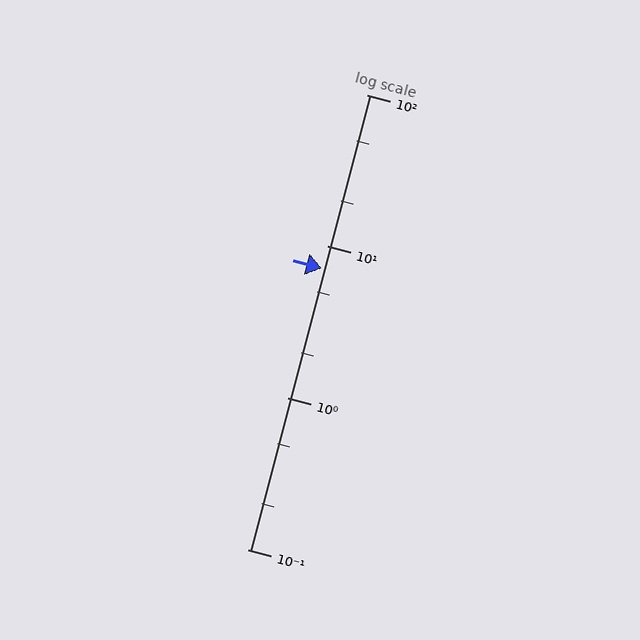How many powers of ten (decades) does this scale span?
The scale spans 3 decades, from 0.1 to 100.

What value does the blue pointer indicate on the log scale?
The pointer indicates approximately 7.2.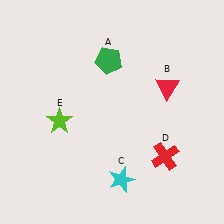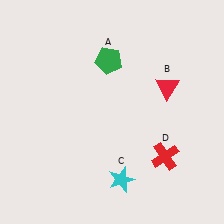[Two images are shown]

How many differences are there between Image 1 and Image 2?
There is 1 difference between the two images.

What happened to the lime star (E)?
The lime star (E) was removed in Image 2. It was in the bottom-left area of Image 1.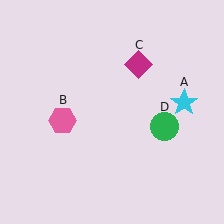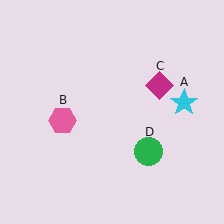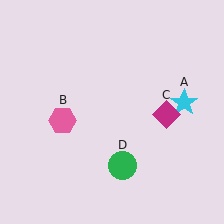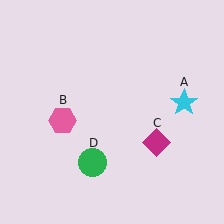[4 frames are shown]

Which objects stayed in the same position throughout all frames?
Cyan star (object A) and pink hexagon (object B) remained stationary.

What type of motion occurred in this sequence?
The magenta diamond (object C), green circle (object D) rotated clockwise around the center of the scene.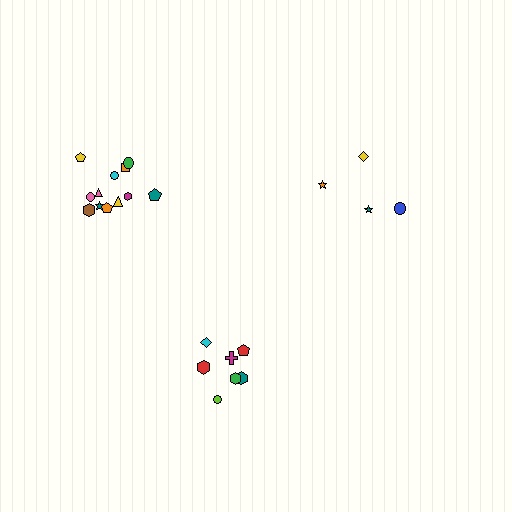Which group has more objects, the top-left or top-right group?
The top-left group.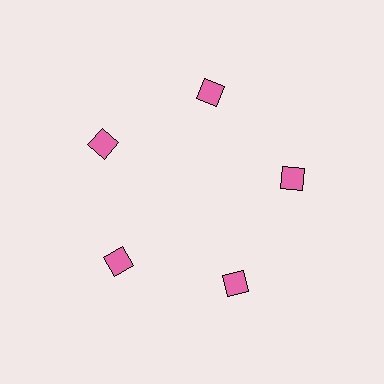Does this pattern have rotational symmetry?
Yes, this pattern has 5-fold rotational symmetry. It looks the same after rotating 72 degrees around the center.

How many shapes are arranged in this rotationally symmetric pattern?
There are 5 shapes, arranged in 5 groups of 1.